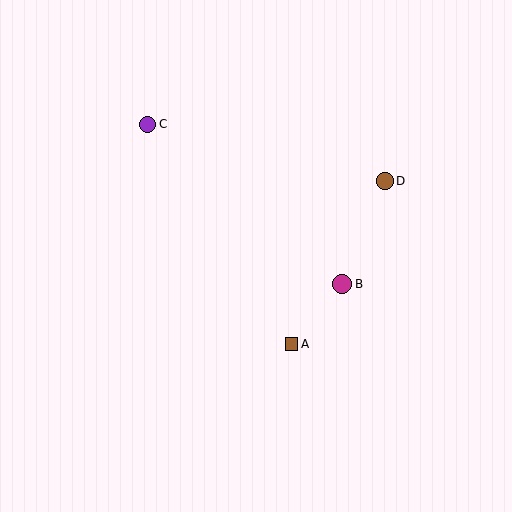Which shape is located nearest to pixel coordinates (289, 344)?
The brown square (labeled A) at (291, 344) is nearest to that location.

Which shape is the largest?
The magenta circle (labeled B) is the largest.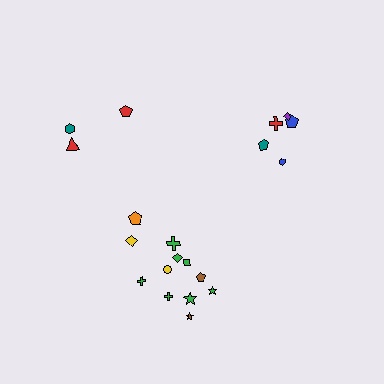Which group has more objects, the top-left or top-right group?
The top-right group.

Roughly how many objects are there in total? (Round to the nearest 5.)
Roughly 20 objects in total.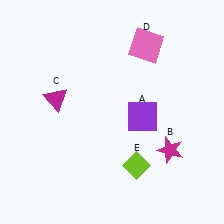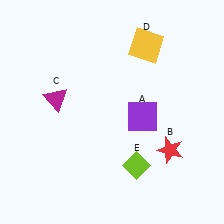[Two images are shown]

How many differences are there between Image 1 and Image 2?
There are 2 differences between the two images.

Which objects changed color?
B changed from magenta to red. D changed from pink to yellow.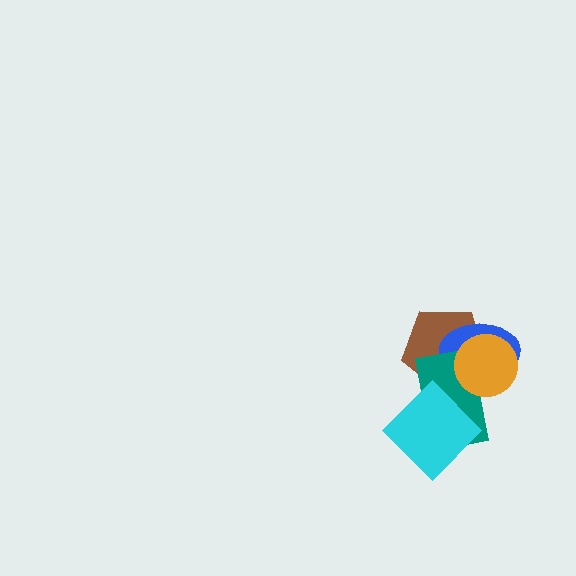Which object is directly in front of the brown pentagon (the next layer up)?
The blue ellipse is directly in front of the brown pentagon.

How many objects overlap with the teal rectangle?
4 objects overlap with the teal rectangle.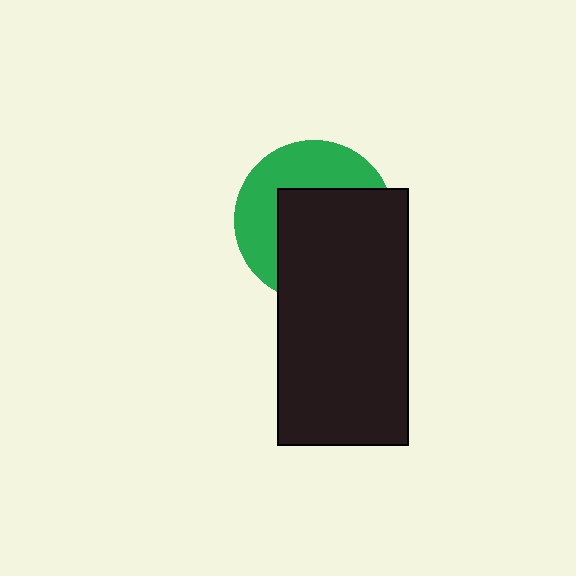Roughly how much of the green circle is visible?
A small part of it is visible (roughly 42%).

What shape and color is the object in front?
The object in front is a black rectangle.